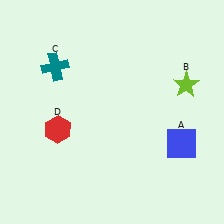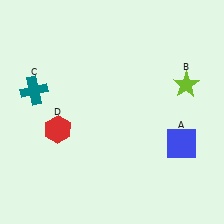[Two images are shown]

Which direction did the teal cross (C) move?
The teal cross (C) moved down.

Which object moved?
The teal cross (C) moved down.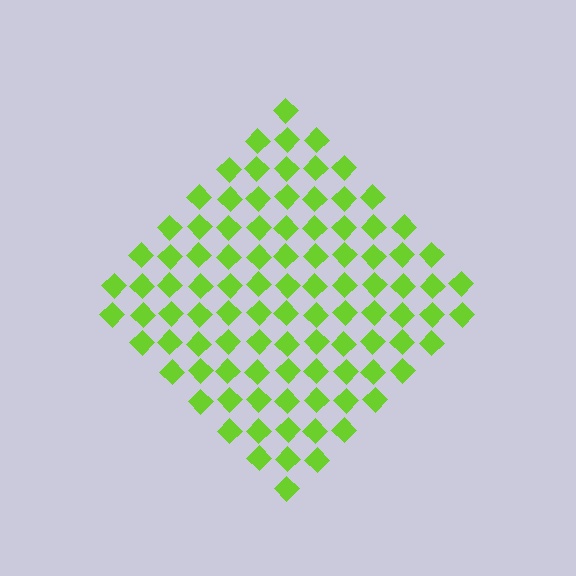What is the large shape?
The large shape is a diamond.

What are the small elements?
The small elements are diamonds.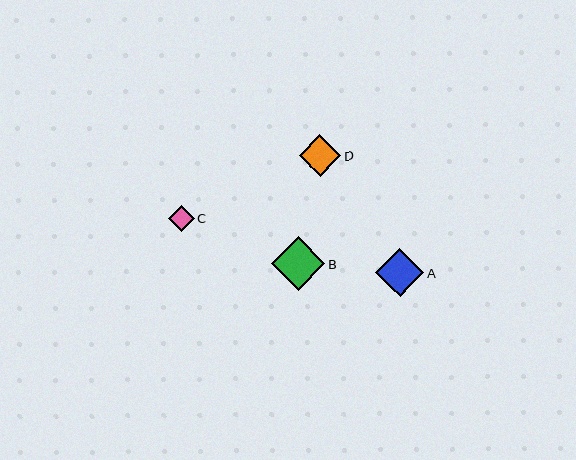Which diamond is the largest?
Diamond B is the largest with a size of approximately 53 pixels.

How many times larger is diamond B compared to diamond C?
Diamond B is approximately 2.1 times the size of diamond C.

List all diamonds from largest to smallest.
From largest to smallest: B, A, D, C.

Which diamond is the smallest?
Diamond C is the smallest with a size of approximately 26 pixels.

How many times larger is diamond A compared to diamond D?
Diamond A is approximately 1.2 times the size of diamond D.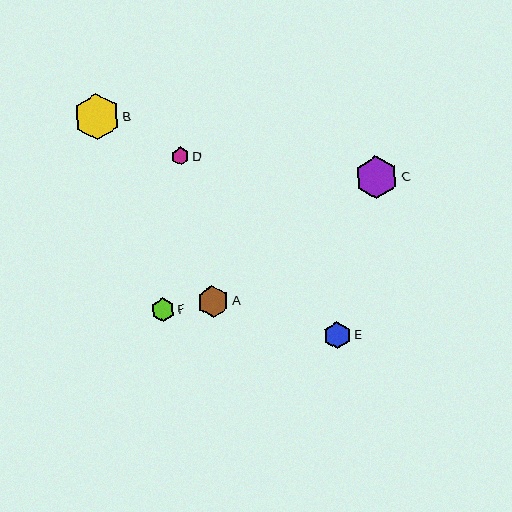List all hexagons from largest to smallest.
From largest to smallest: B, C, A, E, F, D.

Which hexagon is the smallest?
Hexagon D is the smallest with a size of approximately 18 pixels.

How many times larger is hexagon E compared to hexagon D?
Hexagon E is approximately 1.5 times the size of hexagon D.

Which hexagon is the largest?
Hexagon B is the largest with a size of approximately 46 pixels.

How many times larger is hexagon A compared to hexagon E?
Hexagon A is approximately 1.2 times the size of hexagon E.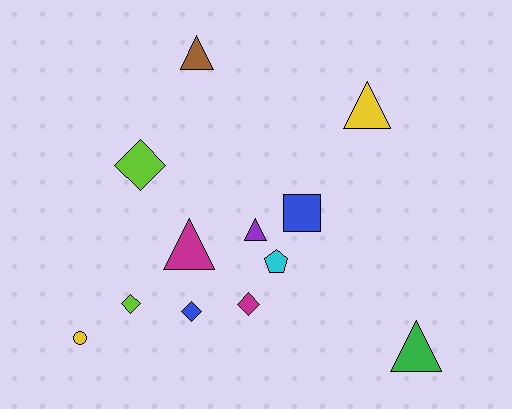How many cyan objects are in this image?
There is 1 cyan object.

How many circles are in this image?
There is 1 circle.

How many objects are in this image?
There are 12 objects.